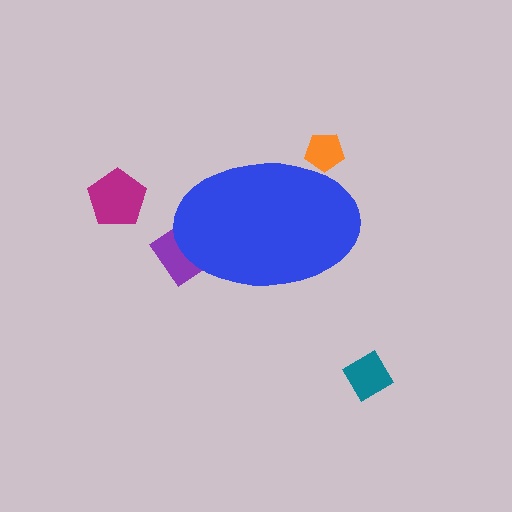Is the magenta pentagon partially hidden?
No, the magenta pentagon is fully visible.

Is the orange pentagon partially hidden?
Yes, the orange pentagon is partially hidden behind the blue ellipse.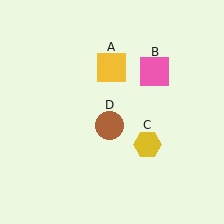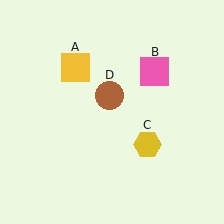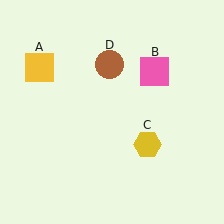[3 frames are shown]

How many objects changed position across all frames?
2 objects changed position: yellow square (object A), brown circle (object D).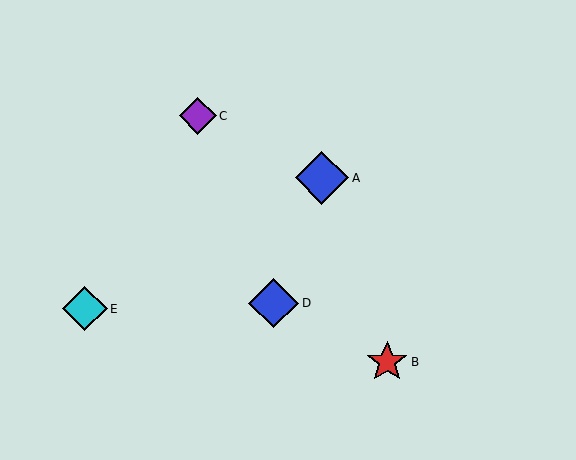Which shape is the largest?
The blue diamond (labeled A) is the largest.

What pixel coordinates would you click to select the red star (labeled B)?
Click at (387, 362) to select the red star B.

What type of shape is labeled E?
Shape E is a cyan diamond.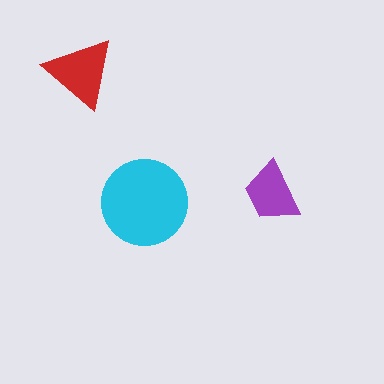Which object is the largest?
The cyan circle.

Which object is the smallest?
The purple trapezoid.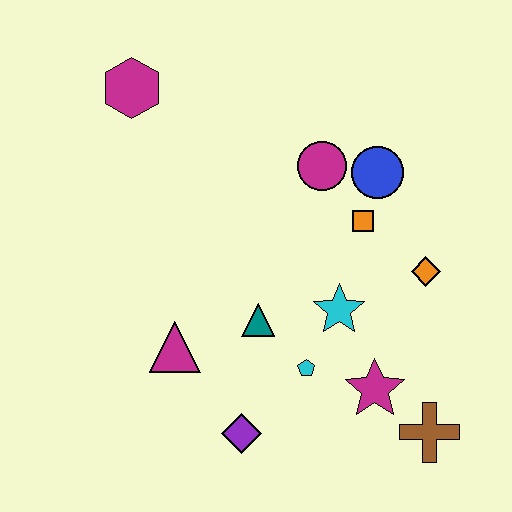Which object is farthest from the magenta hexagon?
The brown cross is farthest from the magenta hexagon.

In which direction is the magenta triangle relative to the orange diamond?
The magenta triangle is to the left of the orange diamond.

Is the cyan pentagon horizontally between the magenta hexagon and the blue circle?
Yes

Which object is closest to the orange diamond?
The orange square is closest to the orange diamond.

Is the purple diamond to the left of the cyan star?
Yes